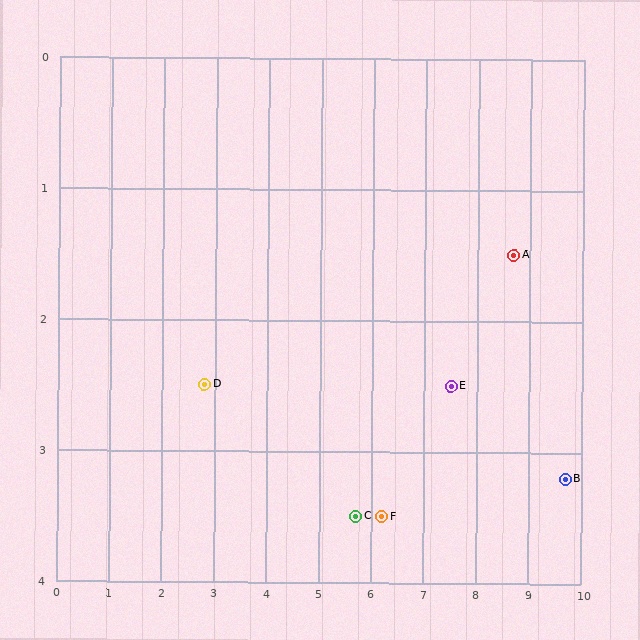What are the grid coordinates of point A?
Point A is at approximately (8.7, 1.5).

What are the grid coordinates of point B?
Point B is at approximately (9.7, 3.2).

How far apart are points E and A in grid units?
Points E and A are about 1.6 grid units apart.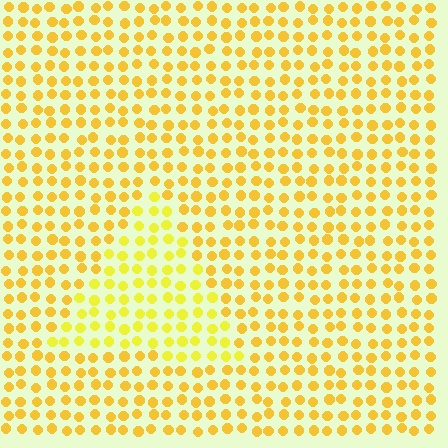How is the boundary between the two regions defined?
The boundary is defined purely by a slight shift in hue (about 17 degrees). Spacing, size, and orientation are identical on both sides.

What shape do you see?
I see a triangle.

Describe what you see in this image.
The image is filled with small yellow elements in a uniform arrangement. A triangle-shaped region is visible where the elements are tinted to a slightly different hue, forming a subtle color boundary.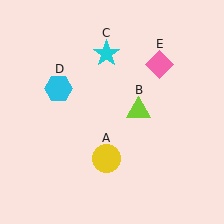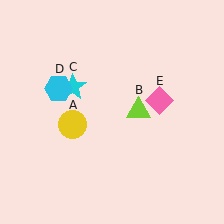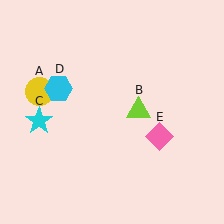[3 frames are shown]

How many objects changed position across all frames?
3 objects changed position: yellow circle (object A), cyan star (object C), pink diamond (object E).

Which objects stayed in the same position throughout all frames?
Lime triangle (object B) and cyan hexagon (object D) remained stationary.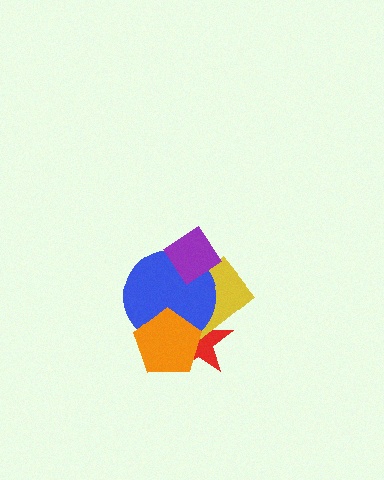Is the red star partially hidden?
Yes, it is partially covered by another shape.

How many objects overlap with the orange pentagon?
3 objects overlap with the orange pentagon.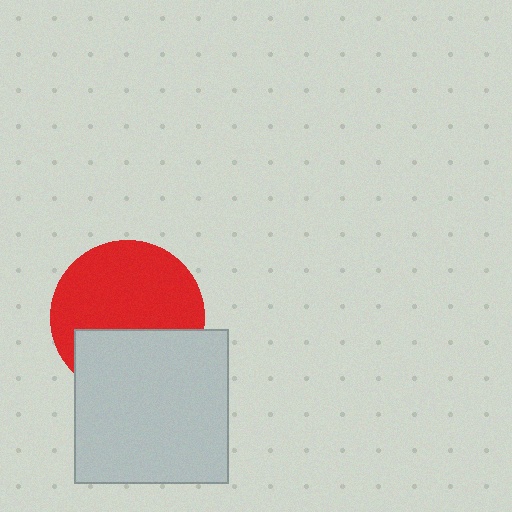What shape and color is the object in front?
The object in front is a light gray square.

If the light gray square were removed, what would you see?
You would see the complete red circle.